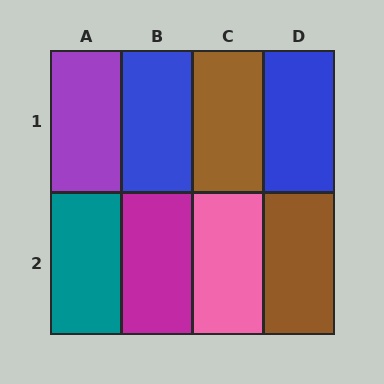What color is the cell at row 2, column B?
Magenta.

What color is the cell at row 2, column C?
Pink.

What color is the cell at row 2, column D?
Brown.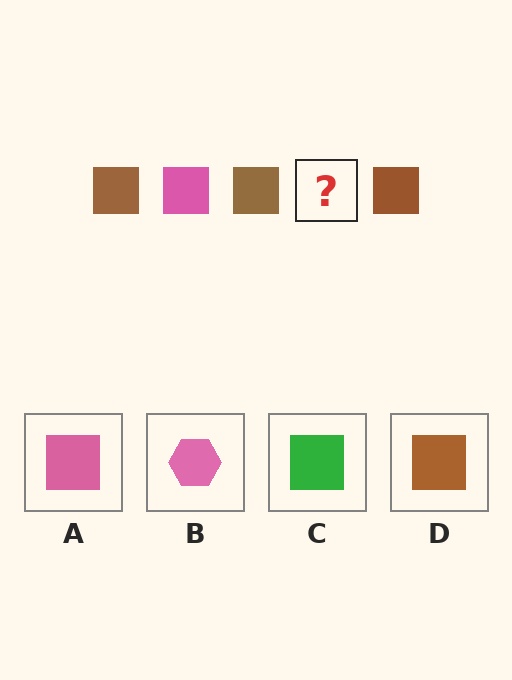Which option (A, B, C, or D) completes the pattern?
A.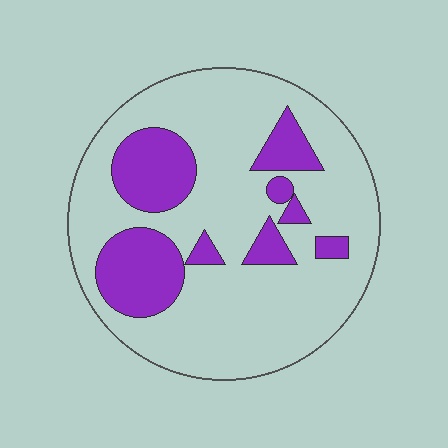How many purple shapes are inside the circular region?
8.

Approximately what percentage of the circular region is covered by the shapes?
Approximately 25%.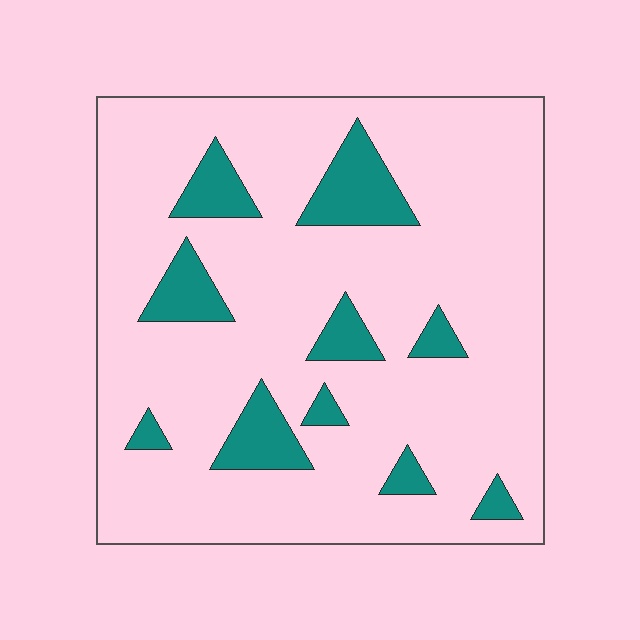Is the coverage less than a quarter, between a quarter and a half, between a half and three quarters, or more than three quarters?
Less than a quarter.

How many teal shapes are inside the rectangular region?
10.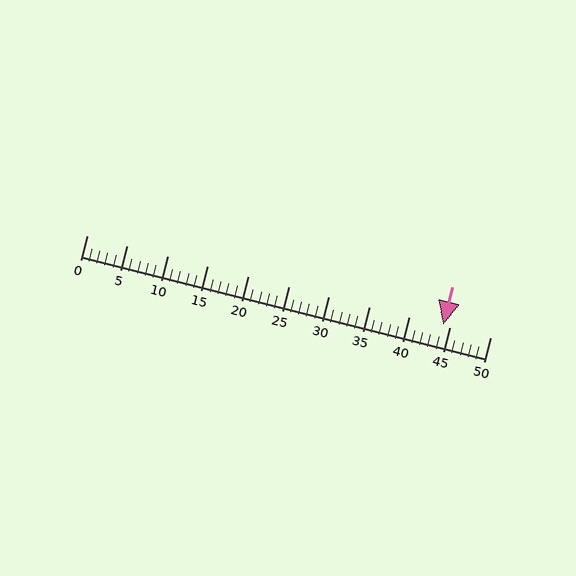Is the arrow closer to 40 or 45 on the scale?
The arrow is closer to 45.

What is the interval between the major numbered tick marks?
The major tick marks are spaced 5 units apart.